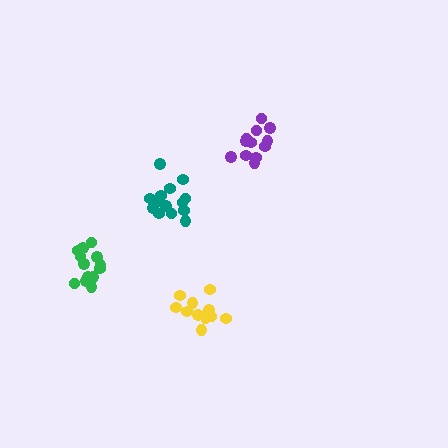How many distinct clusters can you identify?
There are 4 distinct clusters.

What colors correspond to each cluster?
The clusters are colored: yellow, teal, purple, green.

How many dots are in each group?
Group 1: 11 dots, Group 2: 14 dots, Group 3: 12 dots, Group 4: 13 dots (50 total).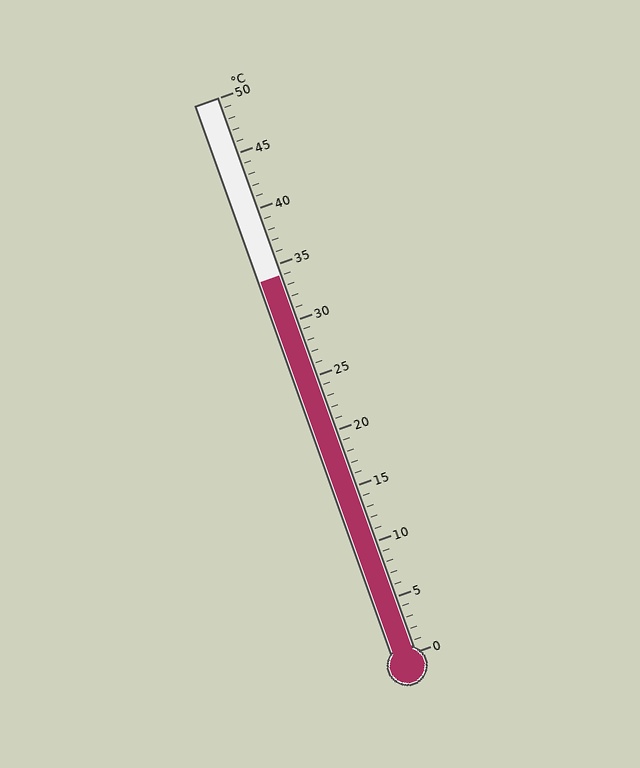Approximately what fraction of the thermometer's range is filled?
The thermometer is filled to approximately 70% of its range.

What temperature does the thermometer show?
The thermometer shows approximately 34°C.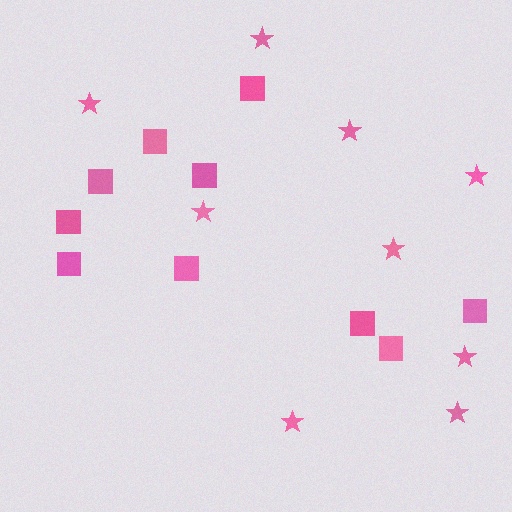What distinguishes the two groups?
There are 2 groups: one group of stars (9) and one group of squares (10).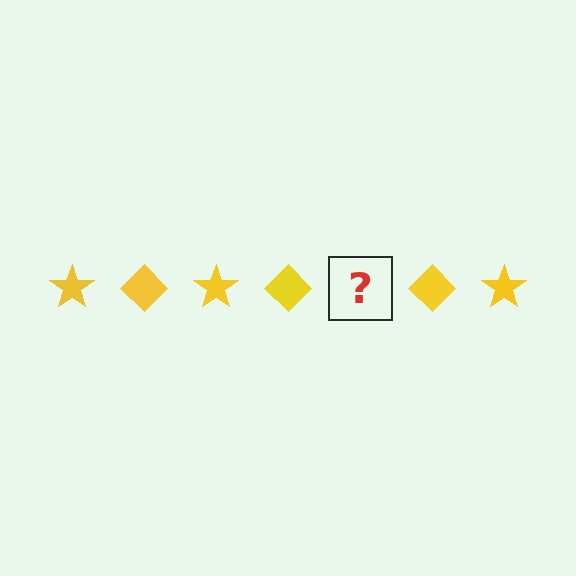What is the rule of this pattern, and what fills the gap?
The rule is that the pattern cycles through star, diamond shapes in yellow. The gap should be filled with a yellow star.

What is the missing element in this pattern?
The missing element is a yellow star.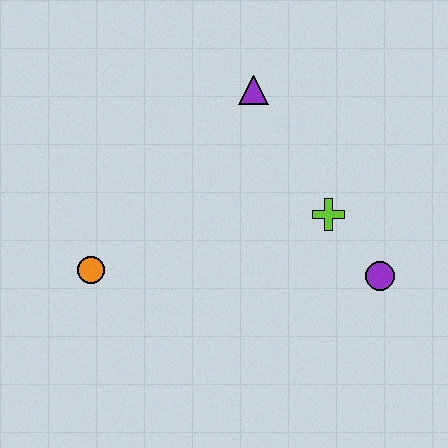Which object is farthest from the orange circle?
The purple circle is farthest from the orange circle.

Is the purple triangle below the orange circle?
No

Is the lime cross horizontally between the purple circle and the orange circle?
Yes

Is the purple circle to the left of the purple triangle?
No